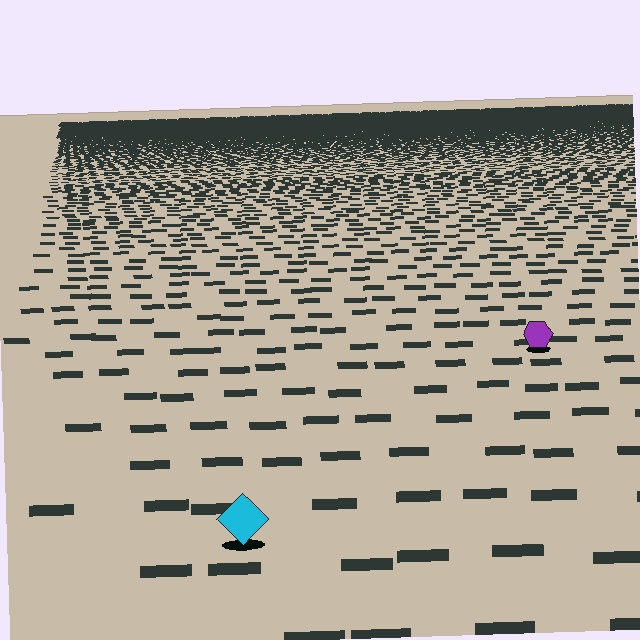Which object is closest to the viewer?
The cyan diamond is closest. The texture marks near it are larger and more spread out.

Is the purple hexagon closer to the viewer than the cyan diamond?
No. The cyan diamond is closer — you can tell from the texture gradient: the ground texture is coarser near it.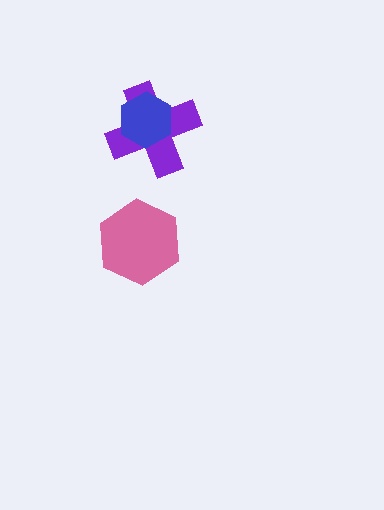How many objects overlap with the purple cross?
1 object overlaps with the purple cross.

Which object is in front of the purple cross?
The blue hexagon is in front of the purple cross.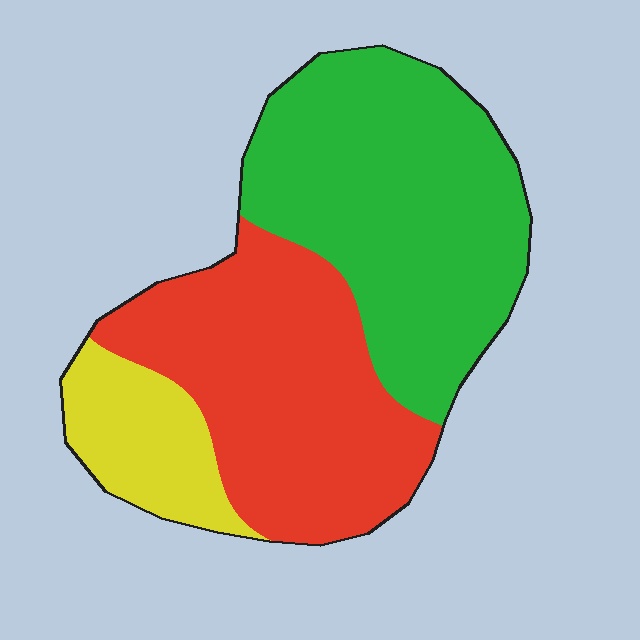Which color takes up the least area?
Yellow, at roughly 15%.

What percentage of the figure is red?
Red covers about 40% of the figure.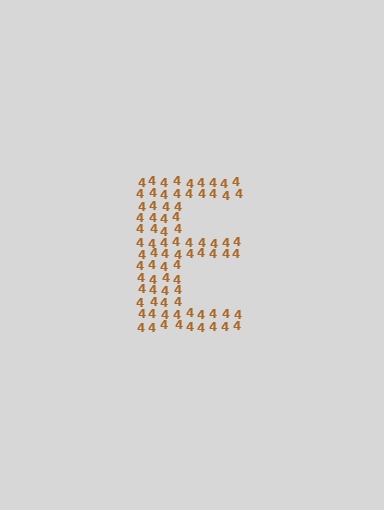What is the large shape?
The large shape is the letter E.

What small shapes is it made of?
It is made of small digit 4's.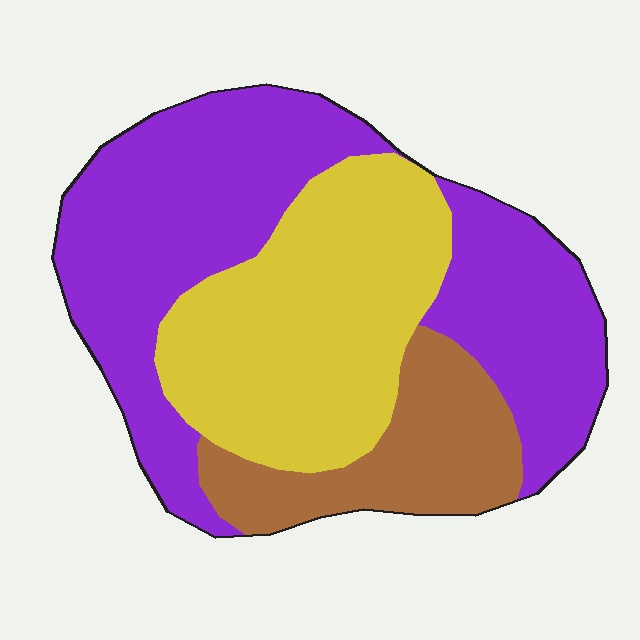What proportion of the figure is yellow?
Yellow covers around 35% of the figure.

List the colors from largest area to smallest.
From largest to smallest: purple, yellow, brown.